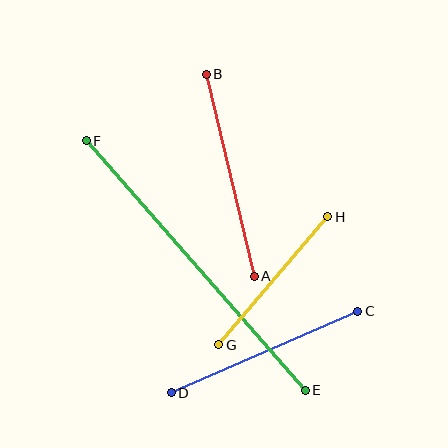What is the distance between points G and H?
The distance is approximately 168 pixels.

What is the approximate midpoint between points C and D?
The midpoint is at approximately (265, 352) pixels.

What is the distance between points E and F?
The distance is approximately 332 pixels.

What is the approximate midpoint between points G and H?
The midpoint is at approximately (273, 281) pixels.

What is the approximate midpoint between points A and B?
The midpoint is at approximately (230, 175) pixels.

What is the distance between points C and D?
The distance is approximately 204 pixels.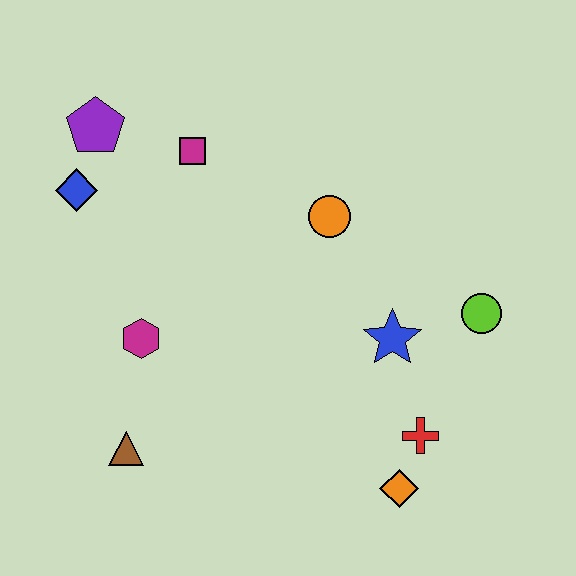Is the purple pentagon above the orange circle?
Yes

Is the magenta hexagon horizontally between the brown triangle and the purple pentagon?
No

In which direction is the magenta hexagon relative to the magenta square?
The magenta hexagon is below the magenta square.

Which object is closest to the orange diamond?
The red cross is closest to the orange diamond.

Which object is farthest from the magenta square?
The orange diamond is farthest from the magenta square.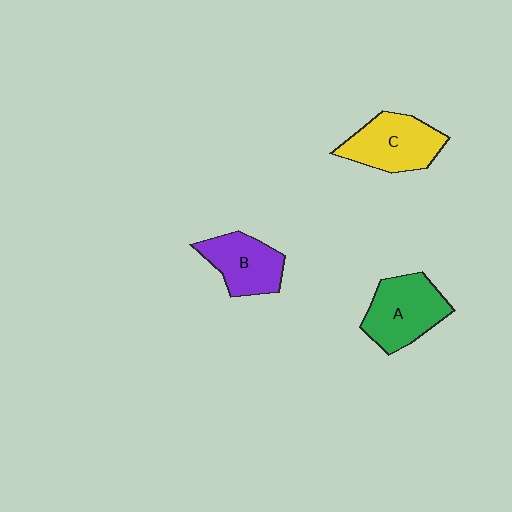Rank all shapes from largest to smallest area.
From largest to smallest: A (green), C (yellow), B (purple).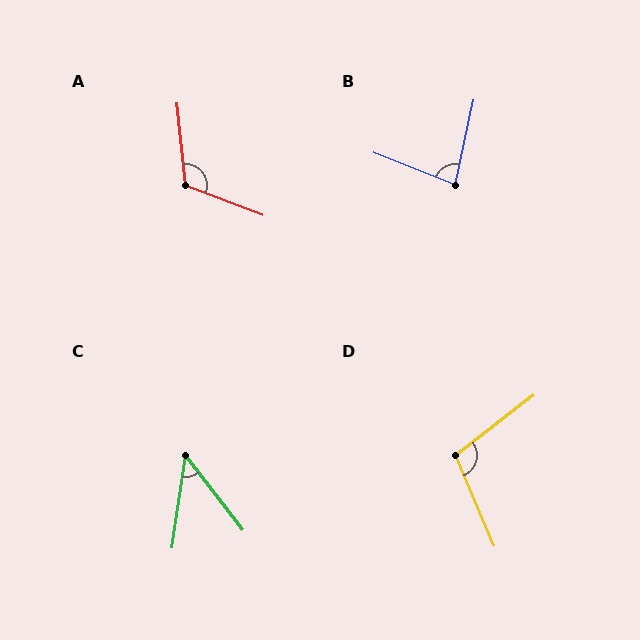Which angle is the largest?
A, at approximately 117 degrees.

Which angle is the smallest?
C, at approximately 46 degrees.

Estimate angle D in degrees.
Approximately 105 degrees.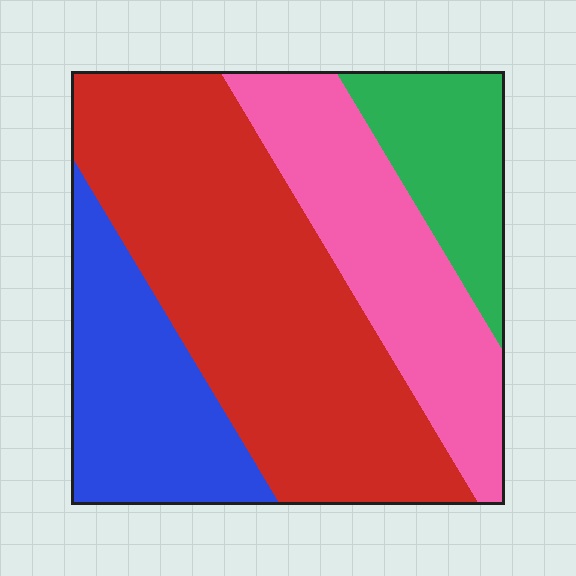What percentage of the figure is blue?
Blue covers about 20% of the figure.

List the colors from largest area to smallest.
From largest to smallest: red, pink, blue, green.